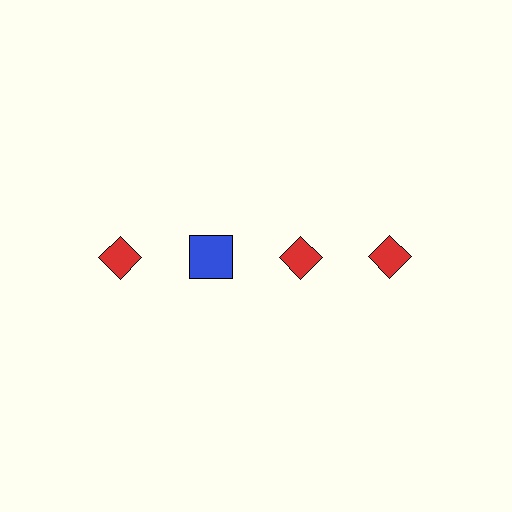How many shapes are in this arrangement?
There are 4 shapes arranged in a grid pattern.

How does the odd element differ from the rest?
It differs in both color (blue instead of red) and shape (square instead of diamond).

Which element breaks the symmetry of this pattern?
The blue square in the top row, second from left column breaks the symmetry. All other shapes are red diamonds.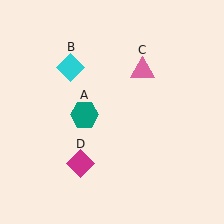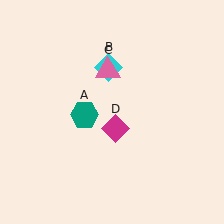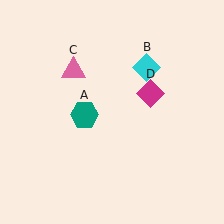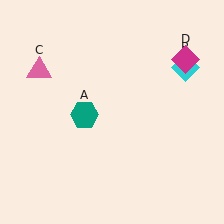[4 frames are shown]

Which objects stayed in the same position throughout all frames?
Teal hexagon (object A) remained stationary.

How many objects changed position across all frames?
3 objects changed position: cyan diamond (object B), pink triangle (object C), magenta diamond (object D).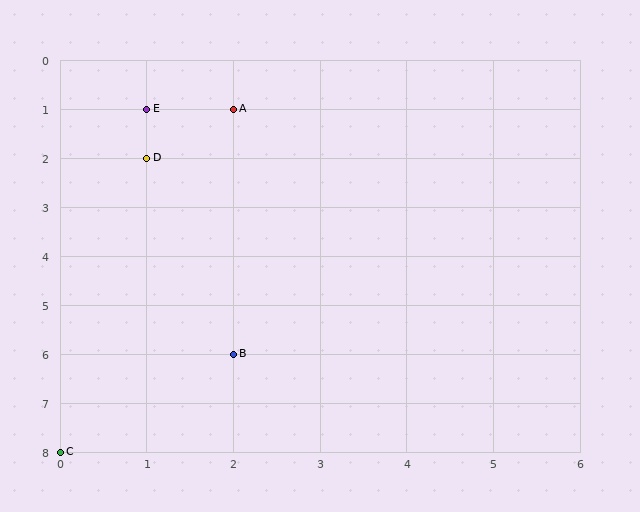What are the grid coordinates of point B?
Point B is at grid coordinates (2, 6).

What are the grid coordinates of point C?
Point C is at grid coordinates (0, 8).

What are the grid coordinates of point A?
Point A is at grid coordinates (2, 1).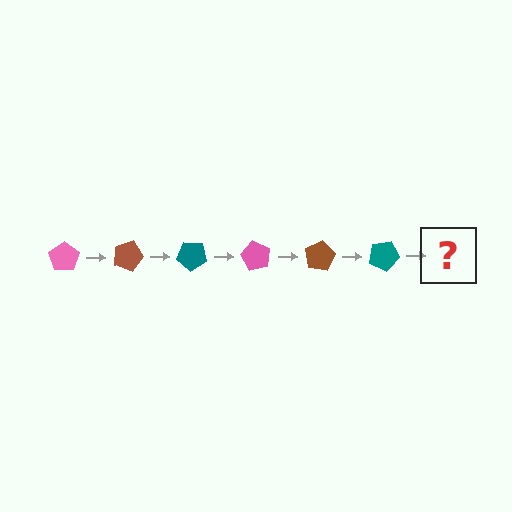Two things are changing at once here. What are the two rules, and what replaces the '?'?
The two rules are that it rotates 20 degrees each step and the color cycles through pink, brown, and teal. The '?' should be a pink pentagon, rotated 120 degrees from the start.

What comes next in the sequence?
The next element should be a pink pentagon, rotated 120 degrees from the start.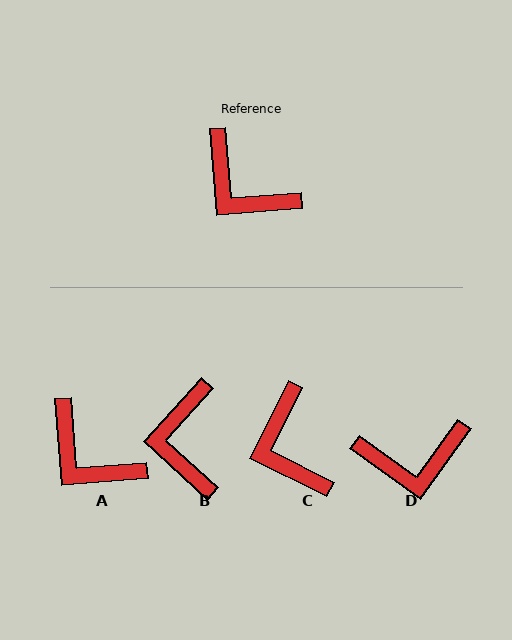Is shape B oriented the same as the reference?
No, it is off by about 46 degrees.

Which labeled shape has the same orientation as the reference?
A.